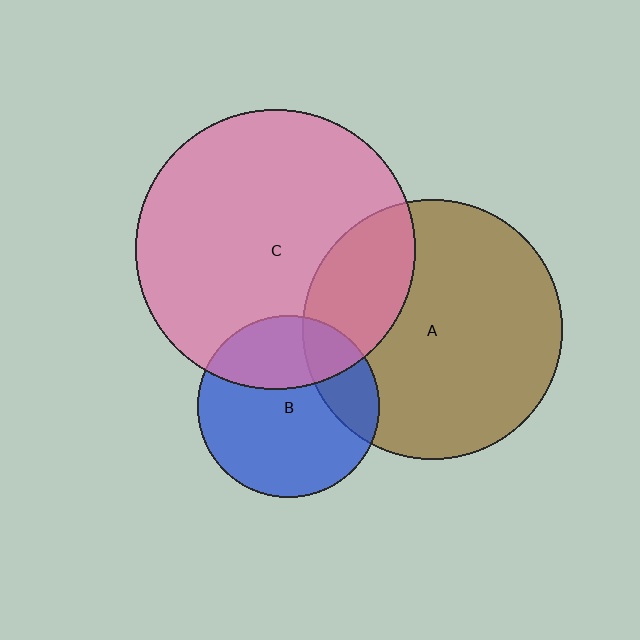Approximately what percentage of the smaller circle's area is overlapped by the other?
Approximately 30%.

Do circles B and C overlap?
Yes.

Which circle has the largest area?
Circle C (pink).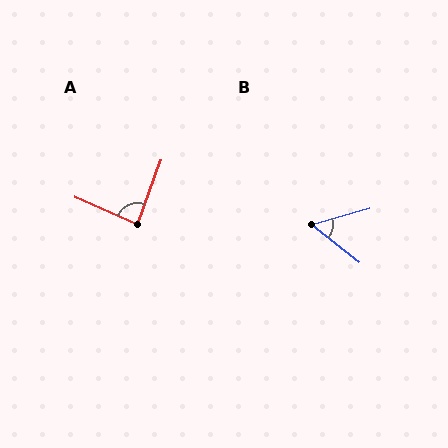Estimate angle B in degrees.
Approximately 54 degrees.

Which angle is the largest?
A, at approximately 86 degrees.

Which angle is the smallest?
B, at approximately 54 degrees.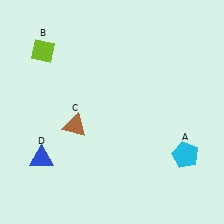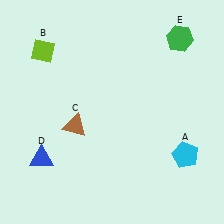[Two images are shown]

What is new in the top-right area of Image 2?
A green hexagon (E) was added in the top-right area of Image 2.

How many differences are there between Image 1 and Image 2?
There is 1 difference between the two images.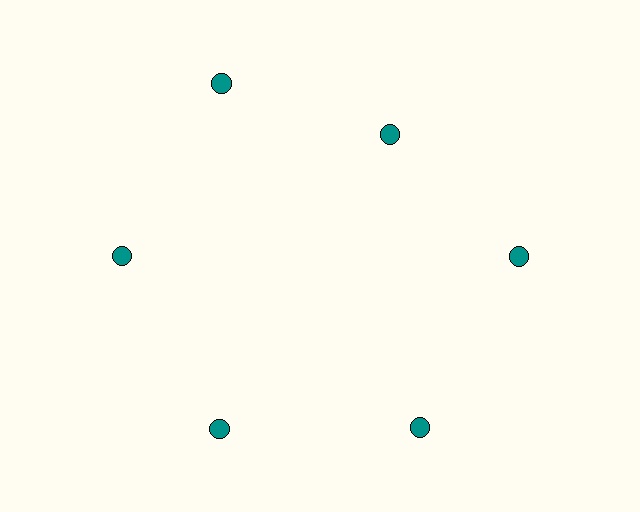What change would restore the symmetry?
The symmetry would be restored by moving it outward, back onto the ring so that all 6 circles sit at equal angles and equal distance from the center.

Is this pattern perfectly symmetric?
No. The 6 teal circles are arranged in a ring, but one element near the 1 o'clock position is pulled inward toward the center, breaking the 6-fold rotational symmetry.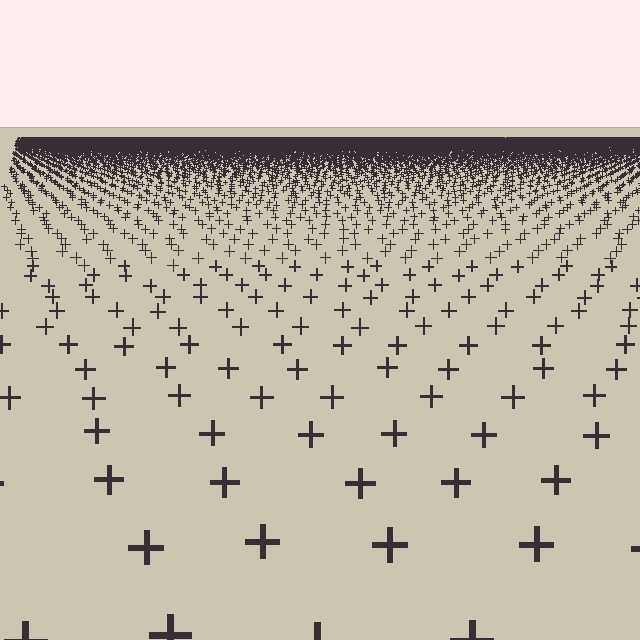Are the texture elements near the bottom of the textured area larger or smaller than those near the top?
Larger. Near the bottom, elements are closer to the viewer and appear at a bigger on-screen size.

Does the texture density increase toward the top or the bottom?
Density increases toward the top.